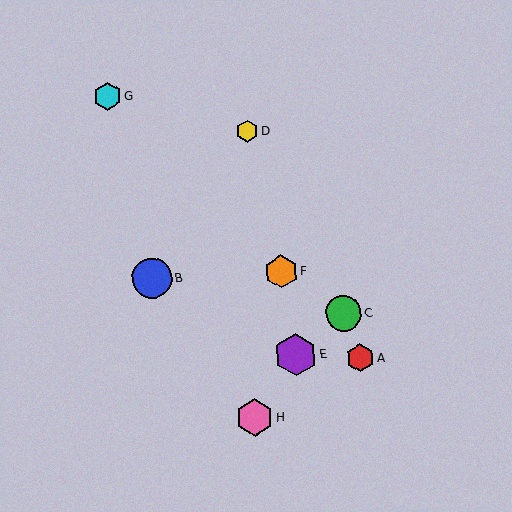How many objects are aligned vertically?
2 objects (D, H) are aligned vertically.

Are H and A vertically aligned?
No, H is at x≈254 and A is at x≈360.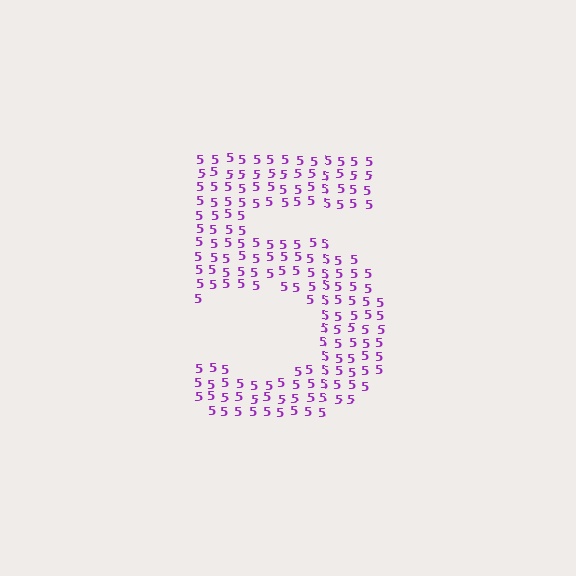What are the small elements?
The small elements are digit 5's.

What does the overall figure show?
The overall figure shows the digit 5.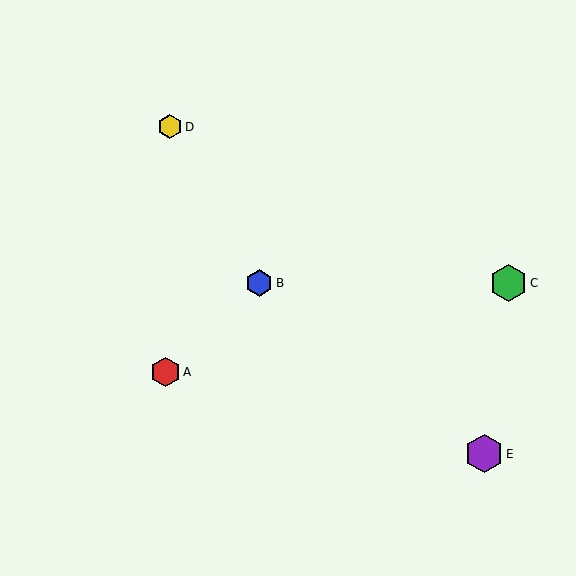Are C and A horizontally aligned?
No, C is at y≈283 and A is at y≈372.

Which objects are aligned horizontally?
Objects B, C are aligned horizontally.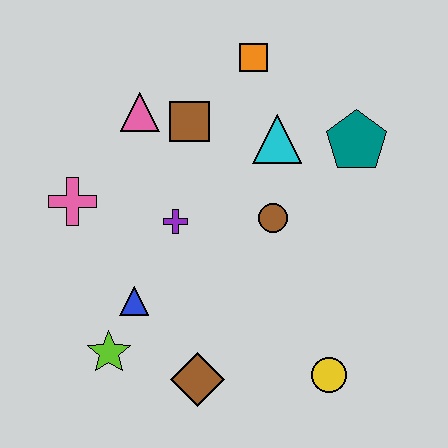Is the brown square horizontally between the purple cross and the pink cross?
No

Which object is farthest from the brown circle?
The lime star is farthest from the brown circle.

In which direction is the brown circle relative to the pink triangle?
The brown circle is to the right of the pink triangle.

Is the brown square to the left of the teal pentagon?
Yes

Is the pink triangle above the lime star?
Yes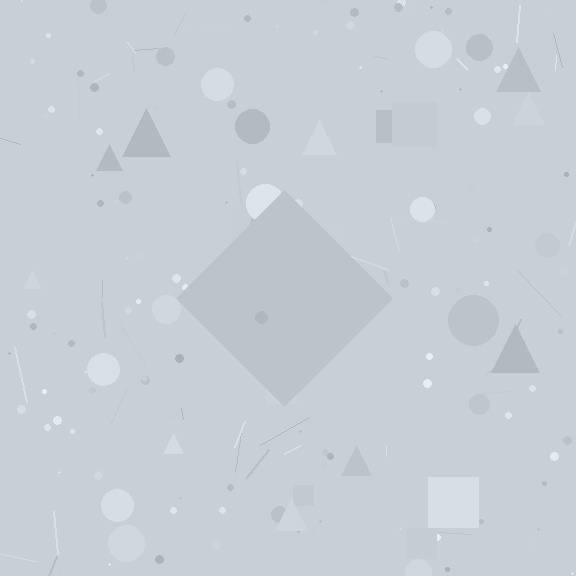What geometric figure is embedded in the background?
A diamond is embedded in the background.